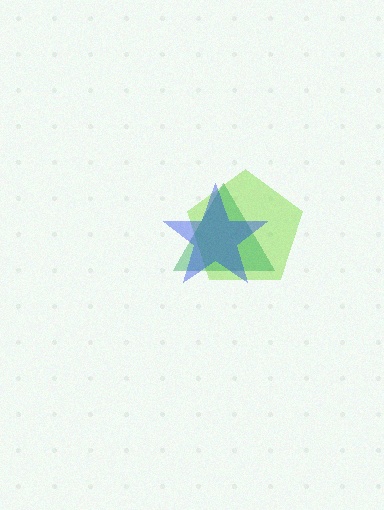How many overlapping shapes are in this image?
There are 3 overlapping shapes in the image.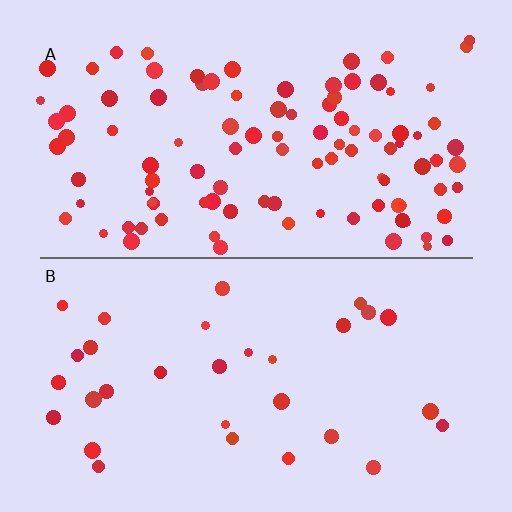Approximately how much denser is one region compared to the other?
Approximately 3.3× — region A over region B.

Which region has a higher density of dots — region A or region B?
A (the top).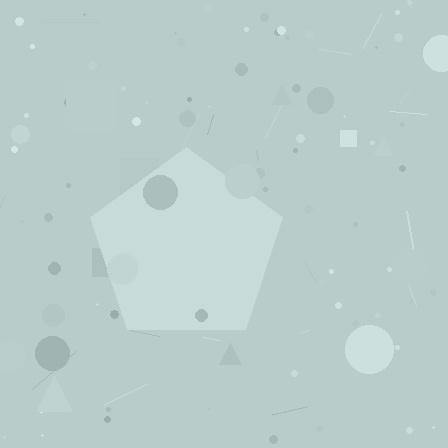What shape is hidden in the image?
A pentagon is hidden in the image.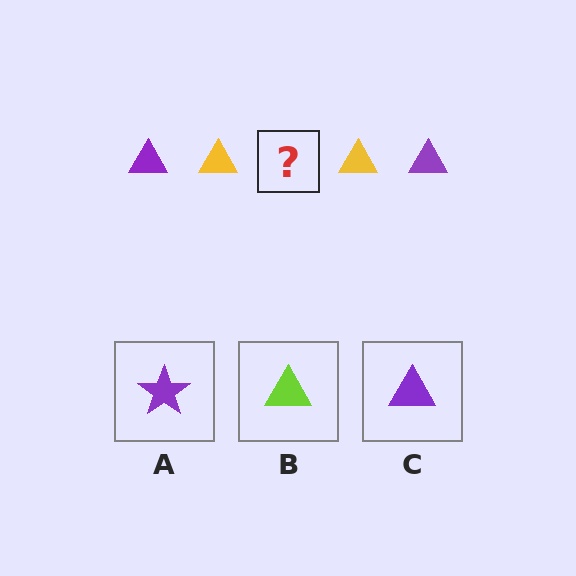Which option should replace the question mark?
Option C.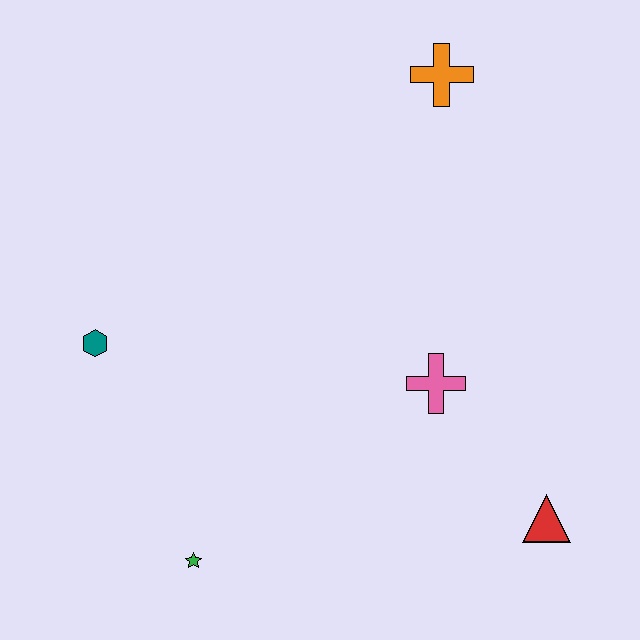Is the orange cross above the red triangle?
Yes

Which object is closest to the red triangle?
The pink cross is closest to the red triangle.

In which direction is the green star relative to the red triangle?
The green star is to the left of the red triangle.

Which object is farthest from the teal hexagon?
The red triangle is farthest from the teal hexagon.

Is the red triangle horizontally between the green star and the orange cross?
No